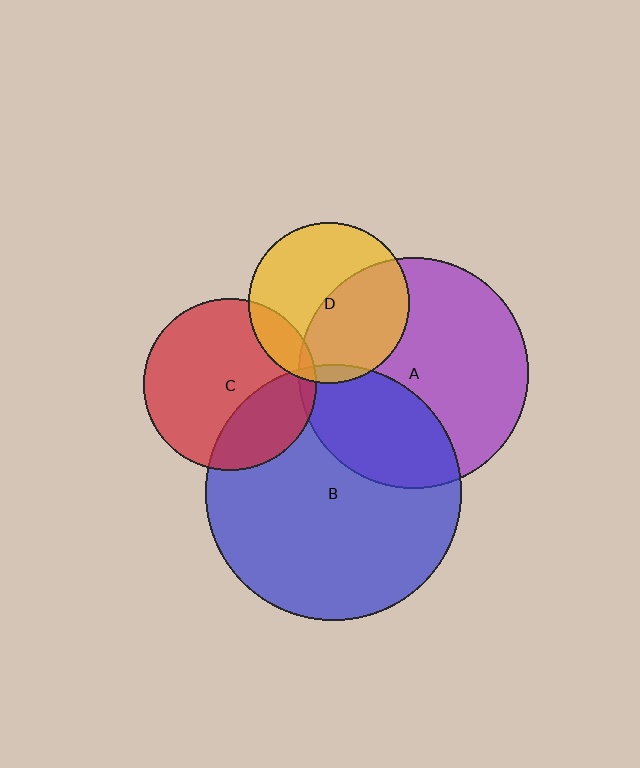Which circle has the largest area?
Circle B (blue).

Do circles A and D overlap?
Yes.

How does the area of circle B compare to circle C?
Approximately 2.2 times.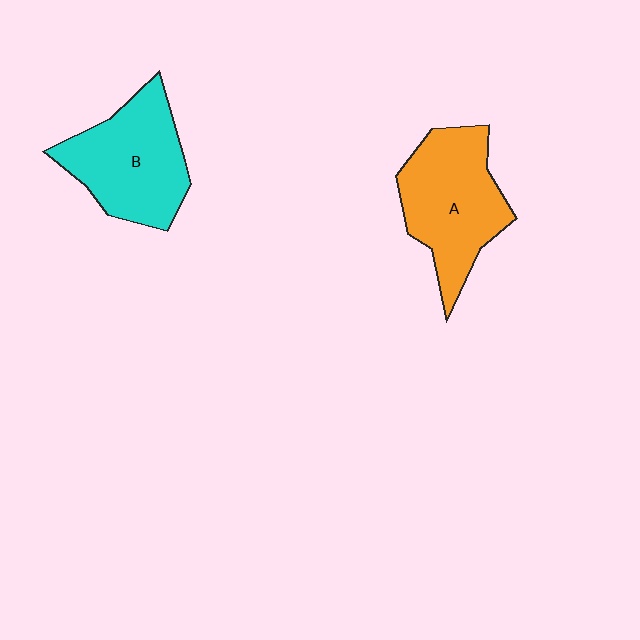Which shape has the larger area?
Shape A (orange).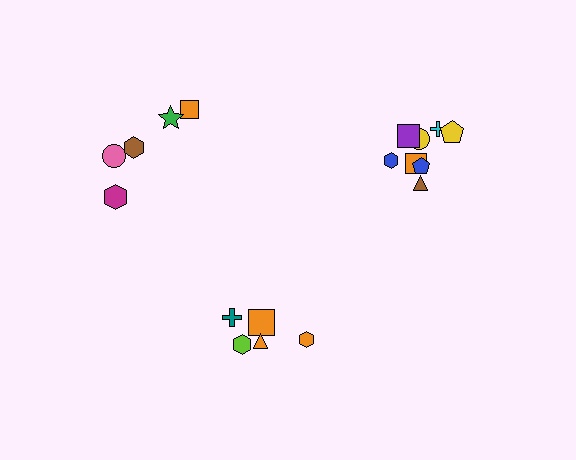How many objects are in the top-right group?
There are 8 objects.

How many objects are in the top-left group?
There are 5 objects.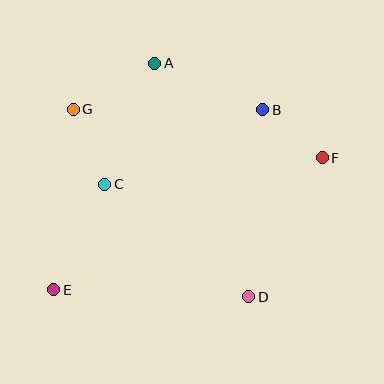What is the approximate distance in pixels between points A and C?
The distance between A and C is approximately 131 pixels.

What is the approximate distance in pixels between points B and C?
The distance between B and C is approximately 175 pixels.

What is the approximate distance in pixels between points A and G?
The distance between A and G is approximately 93 pixels.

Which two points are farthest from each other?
Points E and F are farthest from each other.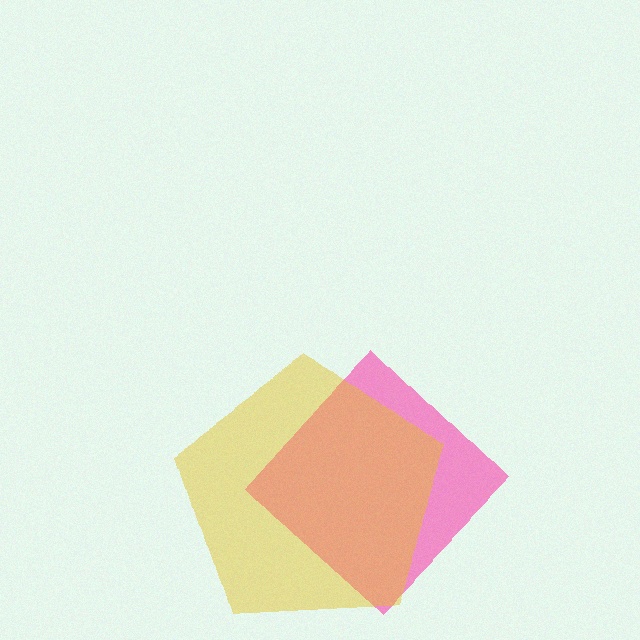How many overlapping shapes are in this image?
There are 2 overlapping shapes in the image.